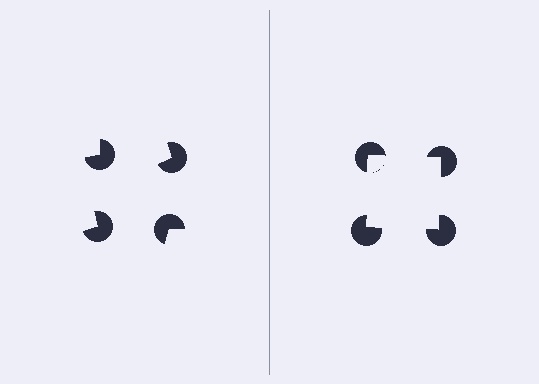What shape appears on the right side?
An illusory square.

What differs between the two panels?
The pac-man discs are positioned identically on both sides; only the wedge orientations differ. On the right they align to a square; on the left they are misaligned.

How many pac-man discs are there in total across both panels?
8 — 4 on each side.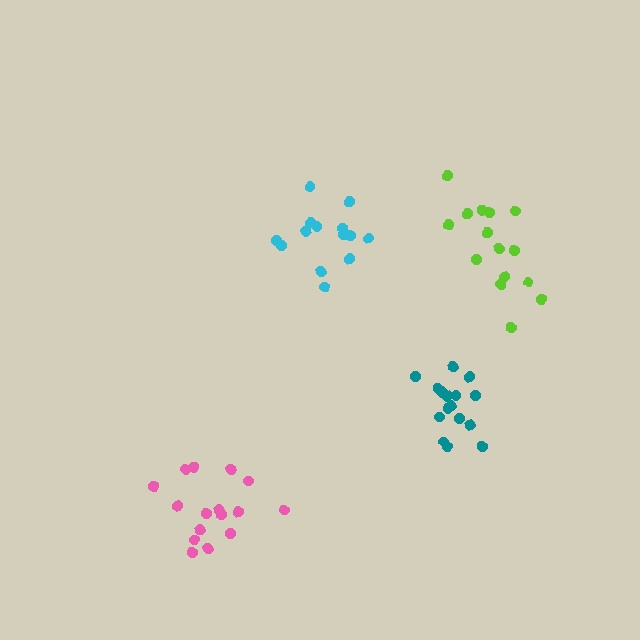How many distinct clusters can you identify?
There are 4 distinct clusters.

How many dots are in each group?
Group 1: 16 dots, Group 2: 15 dots, Group 3: 14 dots, Group 4: 16 dots (61 total).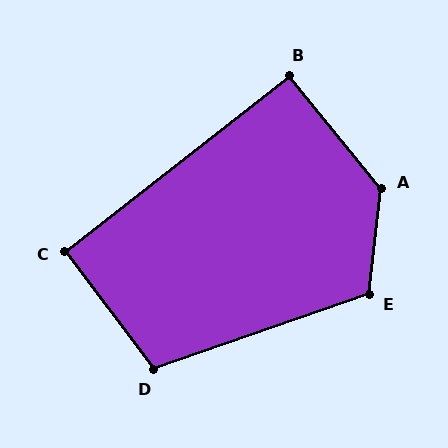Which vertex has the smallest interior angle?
C, at approximately 91 degrees.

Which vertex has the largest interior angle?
A, at approximately 134 degrees.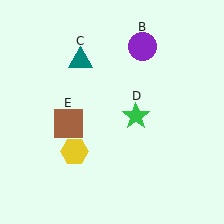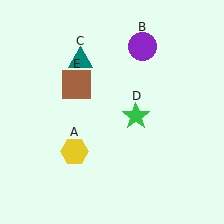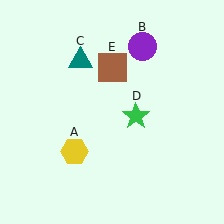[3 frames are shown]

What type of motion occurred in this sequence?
The brown square (object E) rotated clockwise around the center of the scene.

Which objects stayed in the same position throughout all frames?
Yellow hexagon (object A) and purple circle (object B) and teal triangle (object C) and green star (object D) remained stationary.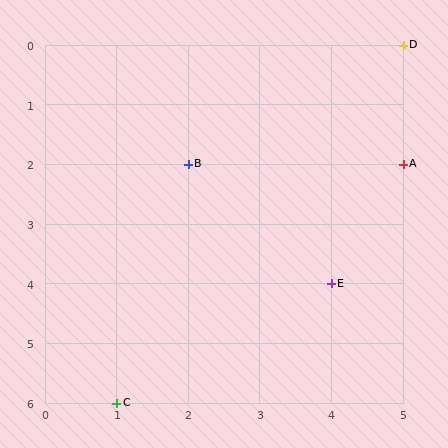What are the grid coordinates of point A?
Point A is at grid coordinates (5, 2).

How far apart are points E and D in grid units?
Points E and D are 1 column and 4 rows apart (about 4.1 grid units diagonally).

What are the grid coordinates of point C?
Point C is at grid coordinates (1, 6).